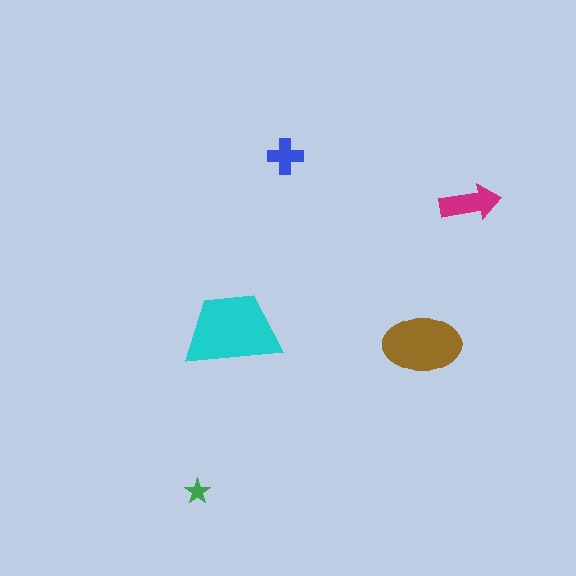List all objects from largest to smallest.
The cyan trapezoid, the brown ellipse, the magenta arrow, the blue cross, the green star.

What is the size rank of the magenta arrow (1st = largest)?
3rd.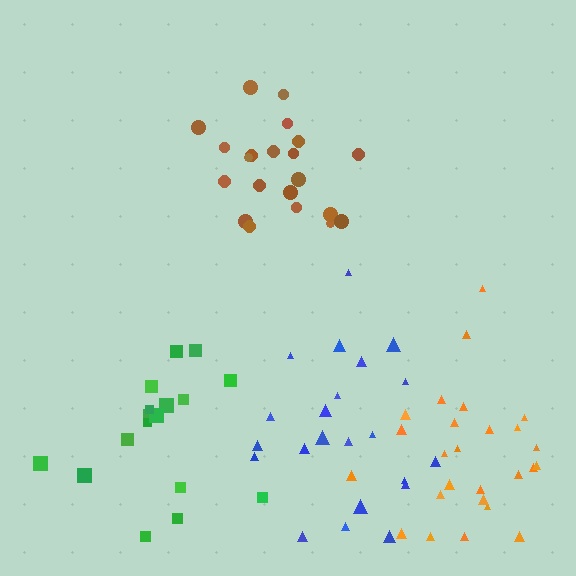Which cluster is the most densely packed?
Brown.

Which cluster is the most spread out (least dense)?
Green.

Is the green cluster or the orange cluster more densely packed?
Orange.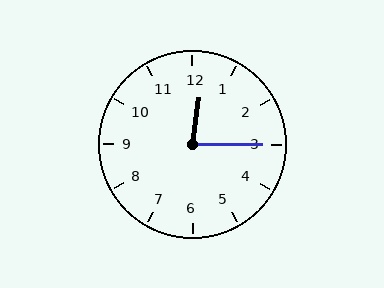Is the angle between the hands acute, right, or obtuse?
It is acute.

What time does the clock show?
12:15.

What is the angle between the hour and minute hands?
Approximately 82 degrees.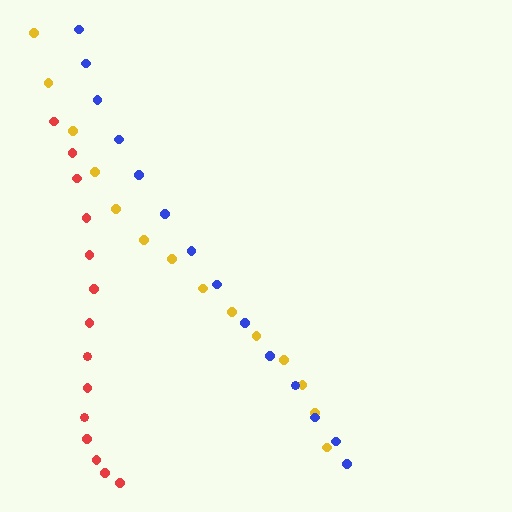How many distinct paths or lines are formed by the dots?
There are 3 distinct paths.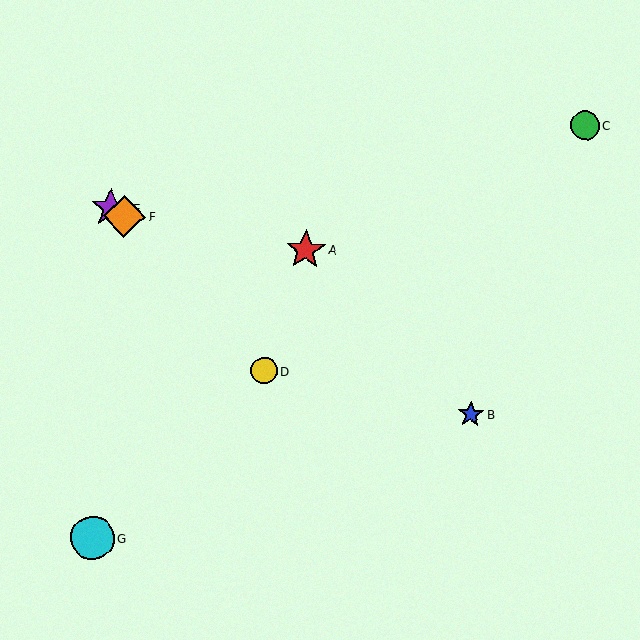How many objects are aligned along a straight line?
3 objects (B, E, F) are aligned along a straight line.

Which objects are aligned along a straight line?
Objects B, E, F are aligned along a straight line.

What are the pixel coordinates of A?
Object A is at (306, 250).